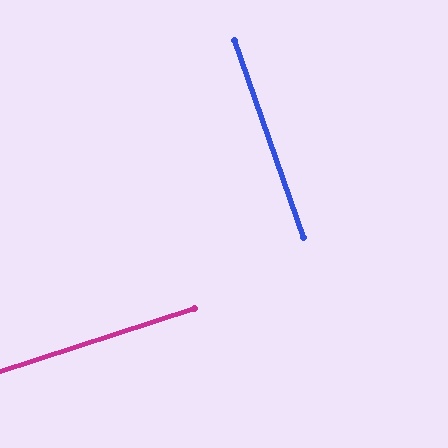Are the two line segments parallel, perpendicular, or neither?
Perpendicular — they meet at approximately 89°.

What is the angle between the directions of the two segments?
Approximately 89 degrees.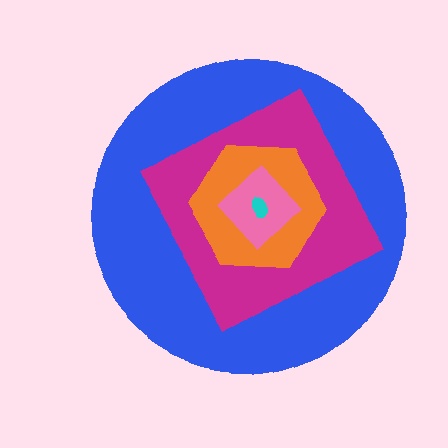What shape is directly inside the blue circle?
The magenta square.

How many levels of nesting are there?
5.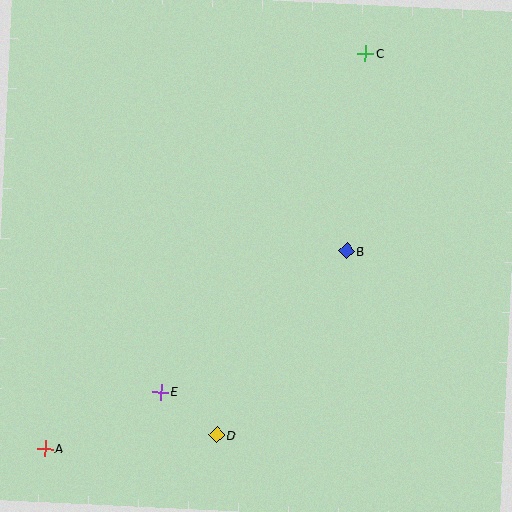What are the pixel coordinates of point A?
Point A is at (45, 448).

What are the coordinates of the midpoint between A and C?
The midpoint between A and C is at (205, 251).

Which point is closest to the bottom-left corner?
Point A is closest to the bottom-left corner.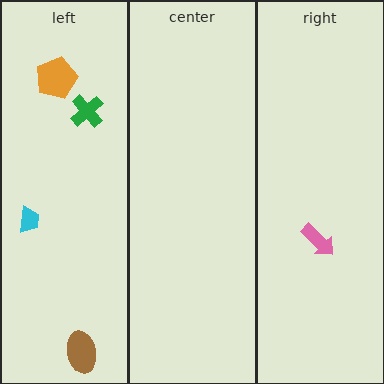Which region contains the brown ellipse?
The left region.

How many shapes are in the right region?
1.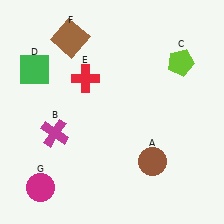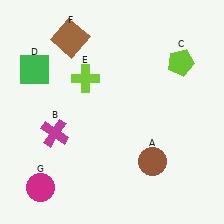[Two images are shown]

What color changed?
The cross (E) changed from red in Image 1 to lime in Image 2.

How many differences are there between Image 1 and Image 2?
There is 1 difference between the two images.